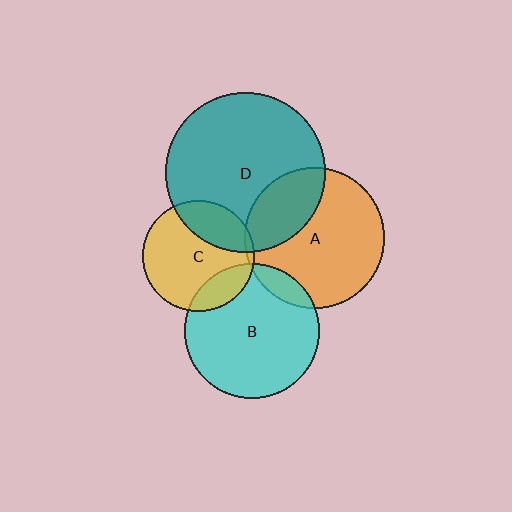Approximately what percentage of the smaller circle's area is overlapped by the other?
Approximately 30%.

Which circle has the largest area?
Circle D (teal).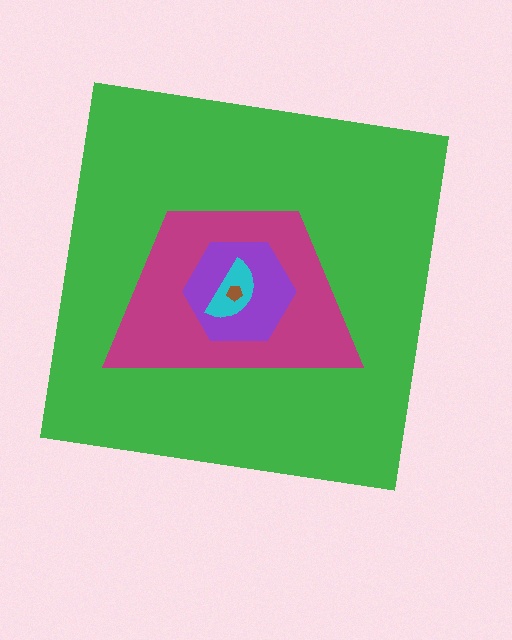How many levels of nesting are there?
5.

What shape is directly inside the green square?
The magenta trapezoid.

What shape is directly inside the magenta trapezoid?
The purple hexagon.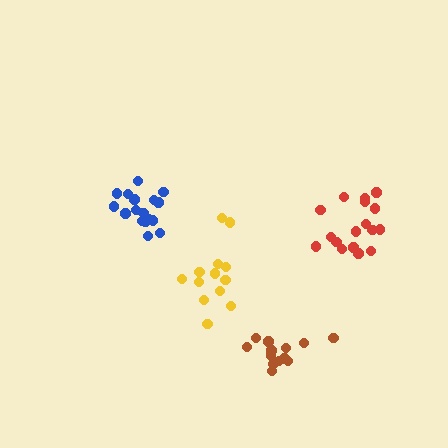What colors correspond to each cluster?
The clusters are colored: yellow, red, blue, brown.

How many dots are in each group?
Group 1: 13 dots, Group 2: 17 dots, Group 3: 17 dots, Group 4: 13 dots (60 total).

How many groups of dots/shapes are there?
There are 4 groups.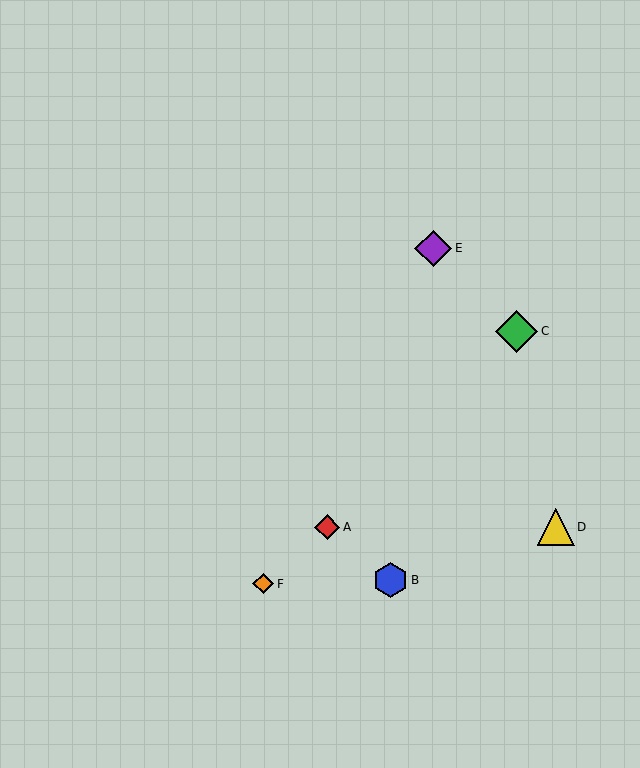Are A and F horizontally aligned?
No, A is at y≈527 and F is at y≈584.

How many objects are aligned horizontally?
2 objects (A, D) are aligned horizontally.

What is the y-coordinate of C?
Object C is at y≈331.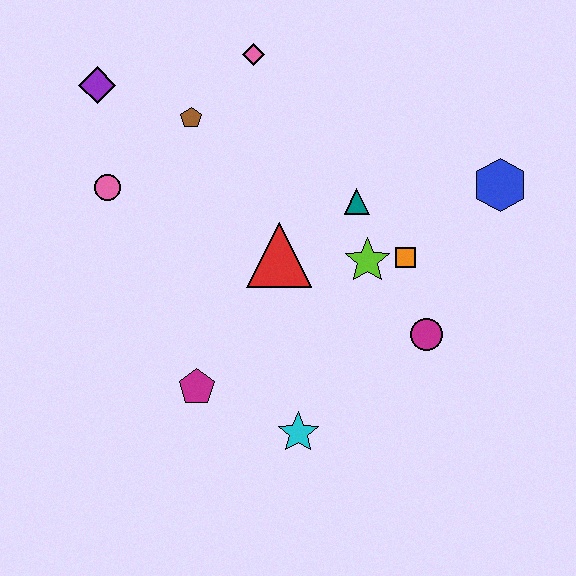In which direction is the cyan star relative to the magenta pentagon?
The cyan star is to the right of the magenta pentagon.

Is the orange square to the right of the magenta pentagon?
Yes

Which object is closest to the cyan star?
The magenta pentagon is closest to the cyan star.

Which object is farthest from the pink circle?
The blue hexagon is farthest from the pink circle.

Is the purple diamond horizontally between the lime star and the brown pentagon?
No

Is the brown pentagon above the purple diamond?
No